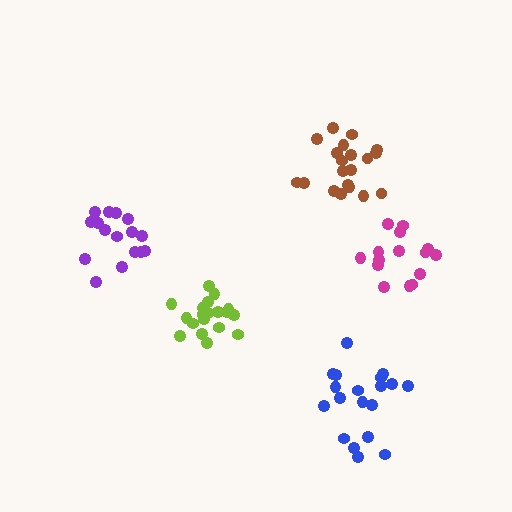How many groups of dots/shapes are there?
There are 5 groups.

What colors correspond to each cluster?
The clusters are colored: purple, blue, brown, lime, magenta.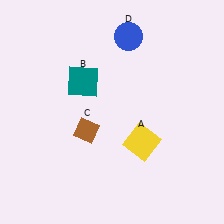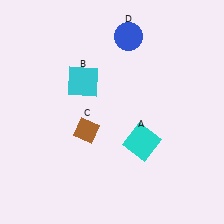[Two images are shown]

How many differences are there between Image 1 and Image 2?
There are 2 differences between the two images.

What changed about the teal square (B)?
In Image 1, B is teal. In Image 2, it changed to cyan.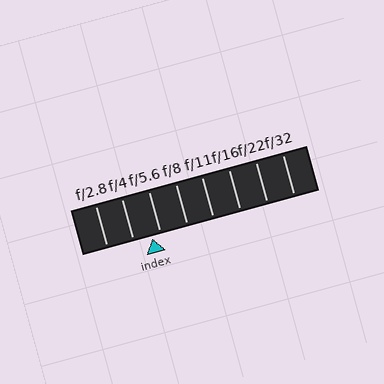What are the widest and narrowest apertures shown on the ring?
The widest aperture shown is f/2.8 and the narrowest is f/32.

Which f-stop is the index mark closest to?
The index mark is closest to f/5.6.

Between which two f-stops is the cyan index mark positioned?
The index mark is between f/4 and f/5.6.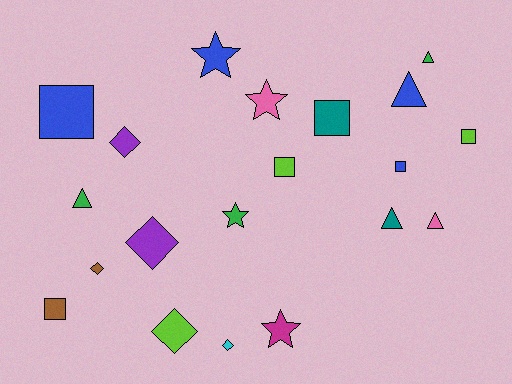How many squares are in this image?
There are 6 squares.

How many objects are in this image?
There are 20 objects.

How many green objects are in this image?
There are 3 green objects.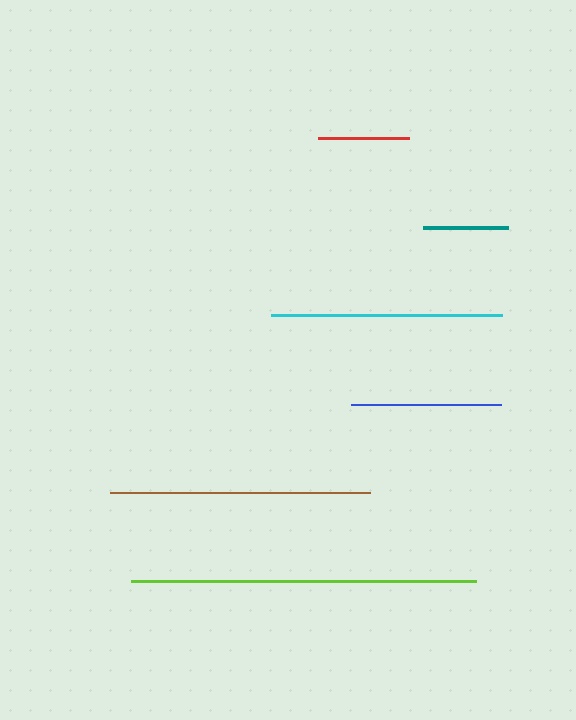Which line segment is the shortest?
The teal line is the shortest at approximately 85 pixels.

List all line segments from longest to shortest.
From longest to shortest: lime, brown, cyan, blue, red, teal.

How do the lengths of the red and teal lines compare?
The red and teal lines are approximately the same length.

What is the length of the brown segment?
The brown segment is approximately 261 pixels long.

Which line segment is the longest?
The lime line is the longest at approximately 345 pixels.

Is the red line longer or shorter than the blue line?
The blue line is longer than the red line.